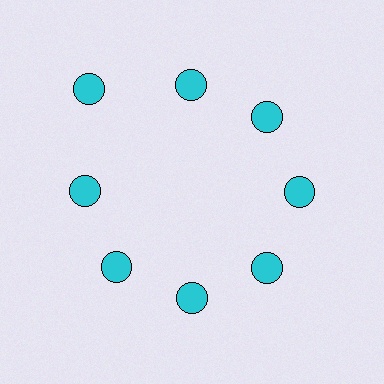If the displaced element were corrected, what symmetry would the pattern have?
It would have 8-fold rotational symmetry — the pattern would map onto itself every 45 degrees.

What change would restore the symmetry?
The symmetry would be restored by moving it inward, back onto the ring so that all 8 circles sit at equal angles and equal distance from the center.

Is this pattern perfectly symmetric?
No. The 8 cyan circles are arranged in a ring, but one element near the 10 o'clock position is pushed outward from the center, breaking the 8-fold rotational symmetry.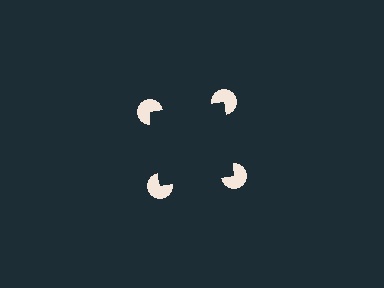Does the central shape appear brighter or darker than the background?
It typically appears slightly darker than the background, even though no actual brightness change is drawn.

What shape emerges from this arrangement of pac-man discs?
An illusory square — its edges are inferred from the aligned wedge cuts in the pac-man discs, not physically drawn.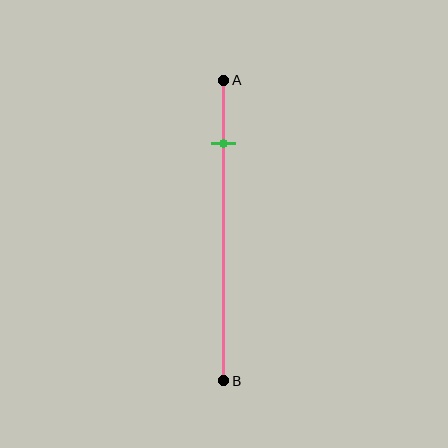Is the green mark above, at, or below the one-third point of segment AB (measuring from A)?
The green mark is above the one-third point of segment AB.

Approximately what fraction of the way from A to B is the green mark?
The green mark is approximately 20% of the way from A to B.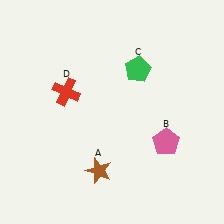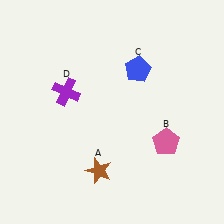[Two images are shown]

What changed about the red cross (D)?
In Image 1, D is red. In Image 2, it changed to purple.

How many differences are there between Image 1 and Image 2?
There are 2 differences between the two images.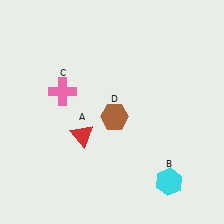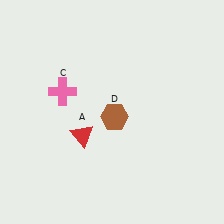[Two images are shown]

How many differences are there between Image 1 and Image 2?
There is 1 difference between the two images.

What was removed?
The cyan hexagon (B) was removed in Image 2.